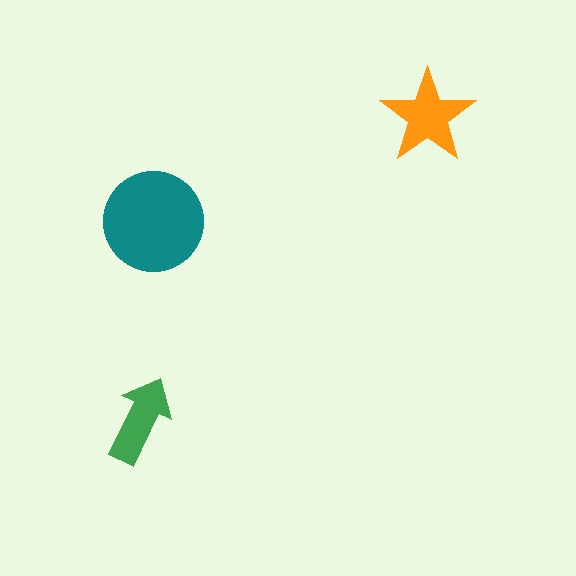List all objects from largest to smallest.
The teal circle, the orange star, the green arrow.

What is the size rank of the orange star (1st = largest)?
2nd.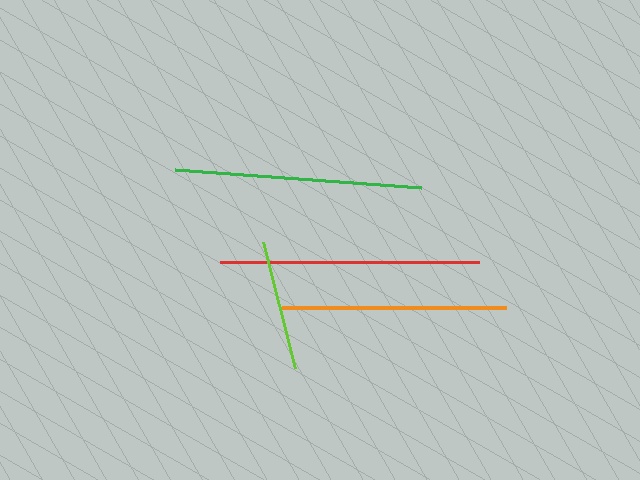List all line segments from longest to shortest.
From longest to shortest: red, green, orange, lime.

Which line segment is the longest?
The red line is the longest at approximately 259 pixels.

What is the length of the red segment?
The red segment is approximately 259 pixels long.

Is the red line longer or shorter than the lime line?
The red line is longer than the lime line.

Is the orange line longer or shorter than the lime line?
The orange line is longer than the lime line.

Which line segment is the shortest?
The lime line is the shortest at approximately 130 pixels.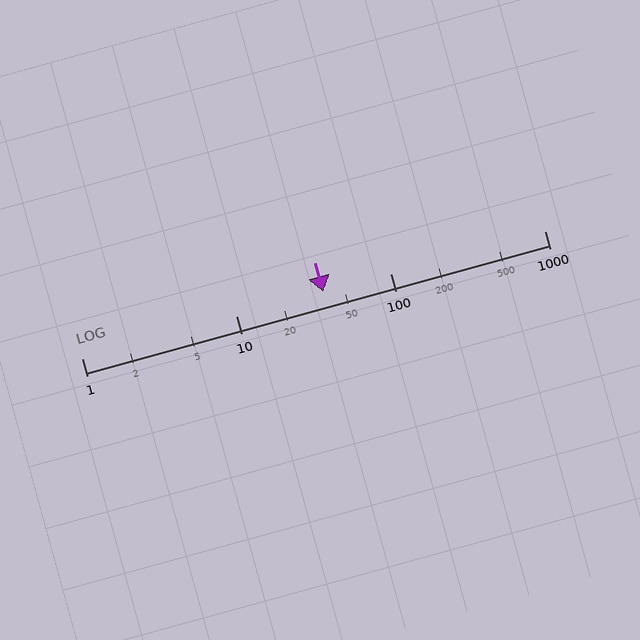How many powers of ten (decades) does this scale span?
The scale spans 3 decades, from 1 to 1000.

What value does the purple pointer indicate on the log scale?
The pointer indicates approximately 37.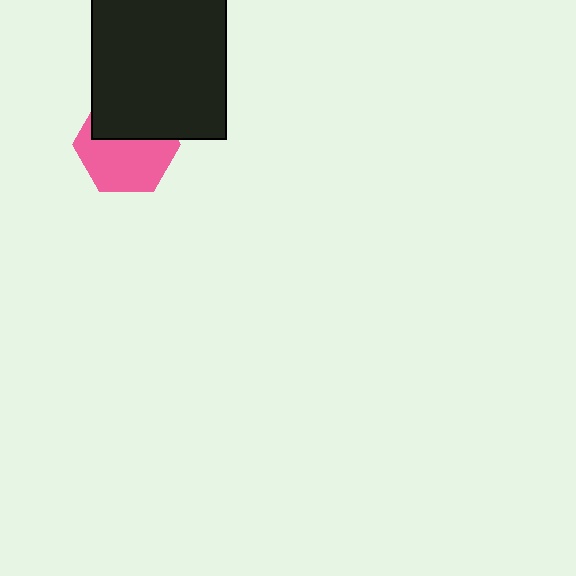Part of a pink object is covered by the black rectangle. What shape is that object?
It is a hexagon.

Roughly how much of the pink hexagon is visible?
About half of it is visible (roughly 60%).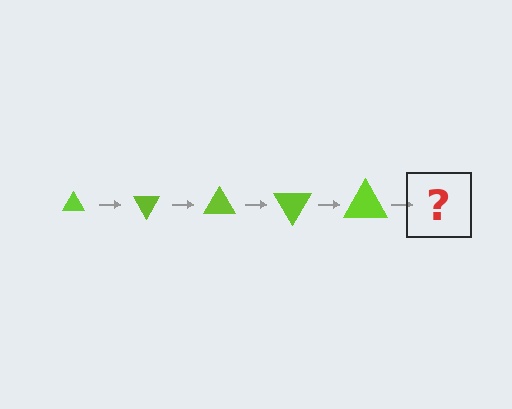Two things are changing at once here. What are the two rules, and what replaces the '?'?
The two rules are that the triangle grows larger each step and it rotates 60 degrees each step. The '?' should be a triangle, larger than the previous one and rotated 300 degrees from the start.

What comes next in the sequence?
The next element should be a triangle, larger than the previous one and rotated 300 degrees from the start.